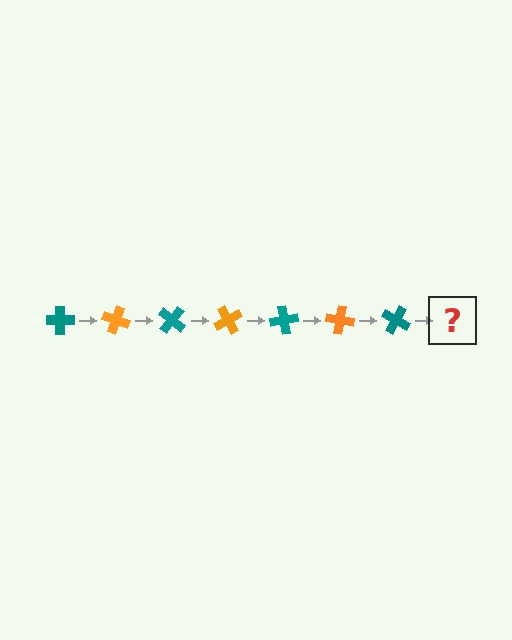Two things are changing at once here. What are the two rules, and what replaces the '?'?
The two rules are that it rotates 20 degrees each step and the color cycles through teal and orange. The '?' should be an orange cross, rotated 140 degrees from the start.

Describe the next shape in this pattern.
It should be an orange cross, rotated 140 degrees from the start.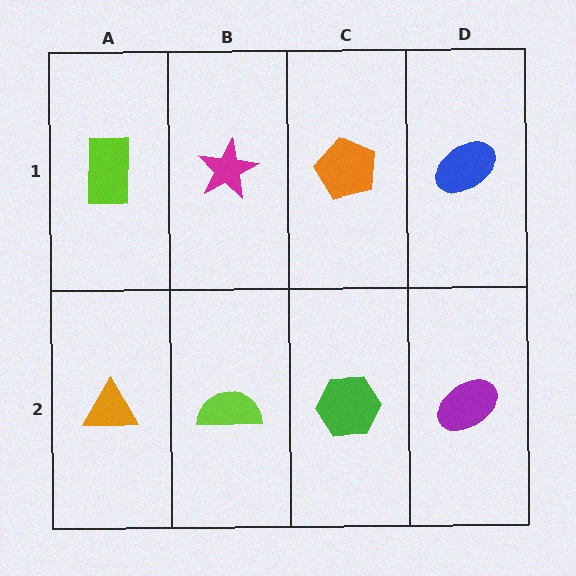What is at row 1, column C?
An orange pentagon.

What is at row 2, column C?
A green hexagon.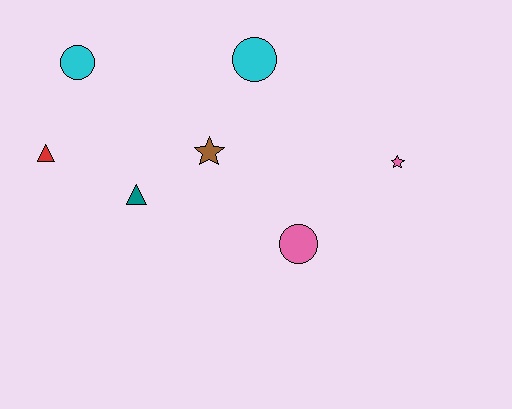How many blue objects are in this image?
There are no blue objects.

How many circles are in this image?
There are 3 circles.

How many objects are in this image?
There are 7 objects.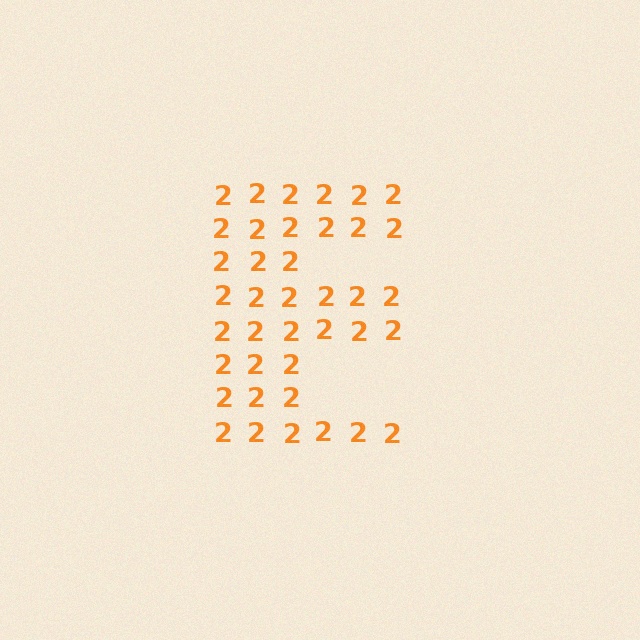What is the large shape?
The large shape is the letter E.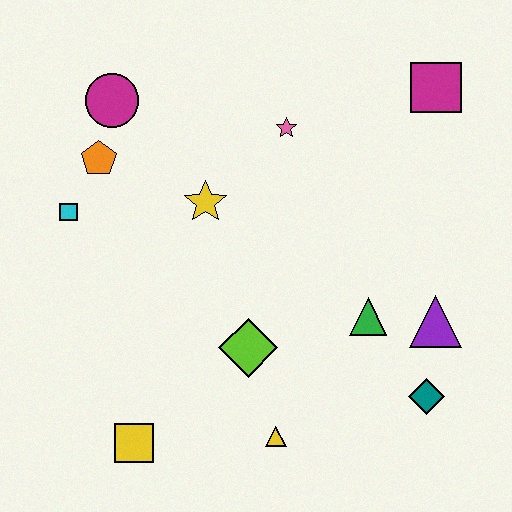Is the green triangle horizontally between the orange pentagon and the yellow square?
No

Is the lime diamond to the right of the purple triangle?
No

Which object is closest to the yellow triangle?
The lime diamond is closest to the yellow triangle.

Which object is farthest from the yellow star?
The teal diamond is farthest from the yellow star.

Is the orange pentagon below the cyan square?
No